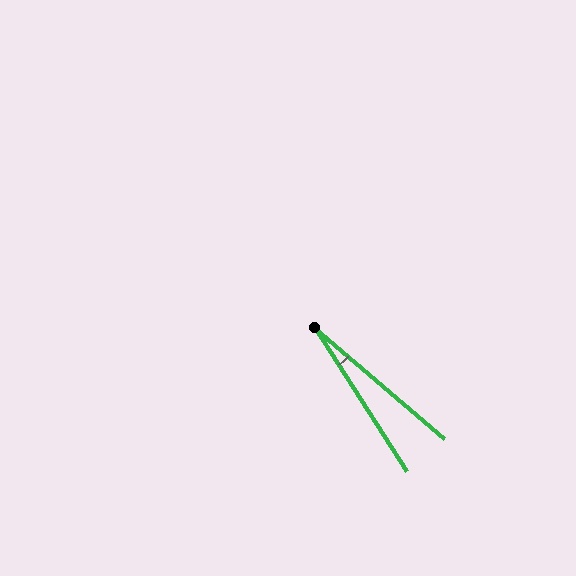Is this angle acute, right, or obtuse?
It is acute.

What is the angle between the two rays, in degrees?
Approximately 17 degrees.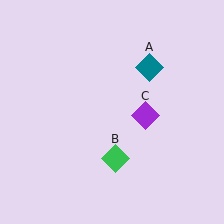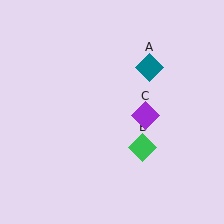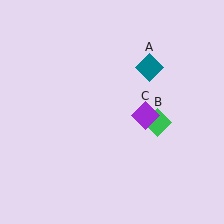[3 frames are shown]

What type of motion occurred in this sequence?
The green diamond (object B) rotated counterclockwise around the center of the scene.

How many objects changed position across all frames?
1 object changed position: green diamond (object B).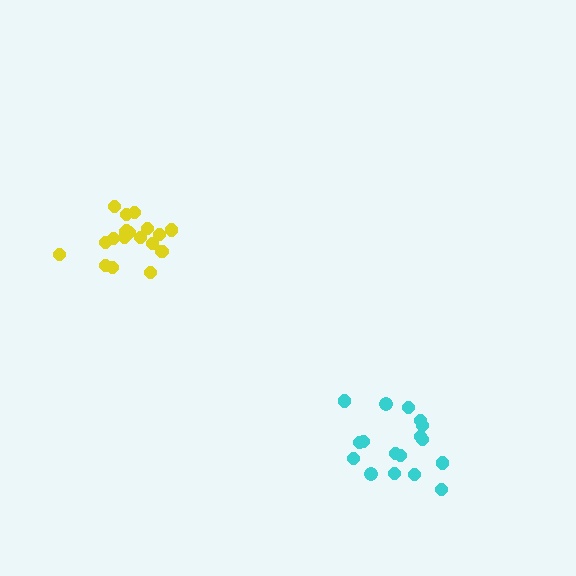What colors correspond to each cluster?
The clusters are colored: cyan, yellow.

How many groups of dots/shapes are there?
There are 2 groups.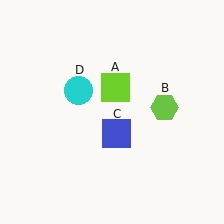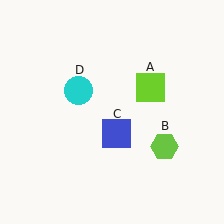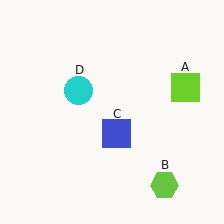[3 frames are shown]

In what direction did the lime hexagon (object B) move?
The lime hexagon (object B) moved down.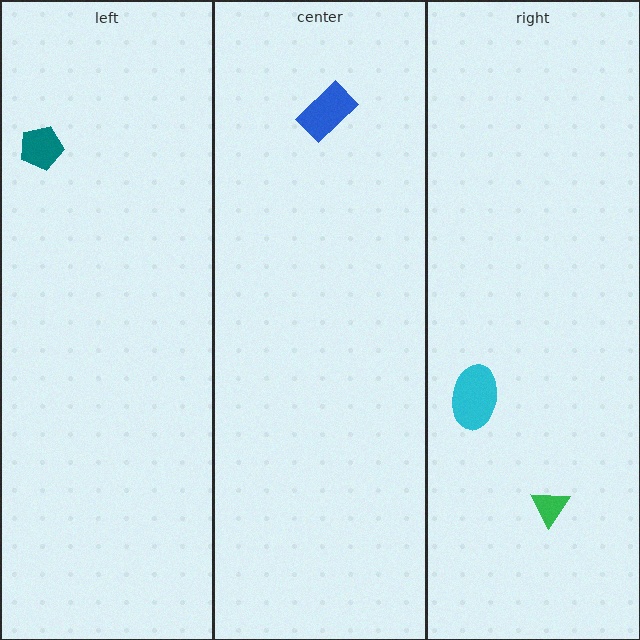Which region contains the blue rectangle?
The center region.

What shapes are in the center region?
The blue rectangle.